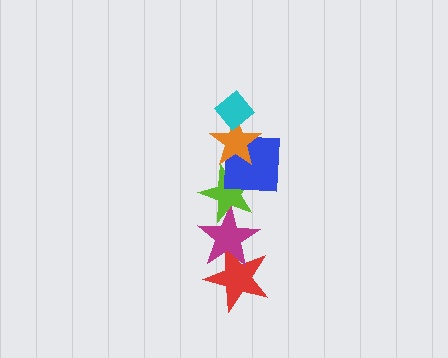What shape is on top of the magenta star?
The lime star is on top of the magenta star.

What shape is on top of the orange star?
The cyan diamond is on top of the orange star.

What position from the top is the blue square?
The blue square is 3rd from the top.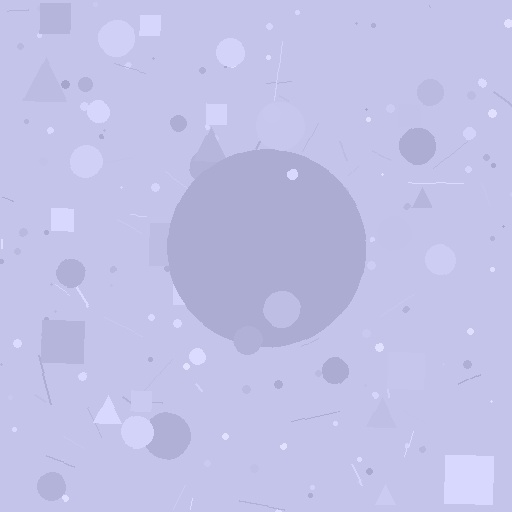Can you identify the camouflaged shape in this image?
The camouflaged shape is a circle.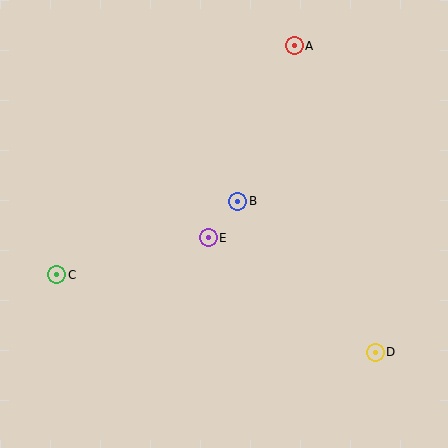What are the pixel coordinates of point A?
Point A is at (294, 46).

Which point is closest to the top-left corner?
Point C is closest to the top-left corner.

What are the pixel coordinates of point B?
Point B is at (238, 201).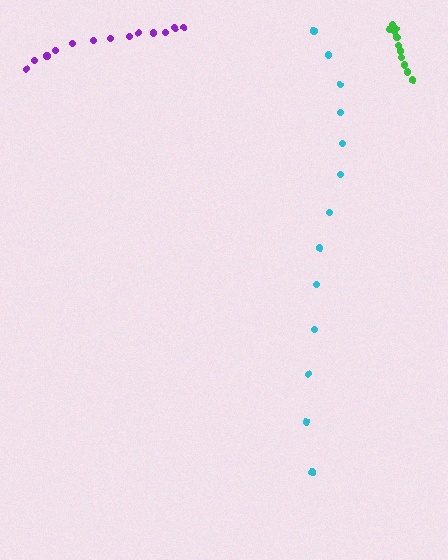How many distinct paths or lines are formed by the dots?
There are 3 distinct paths.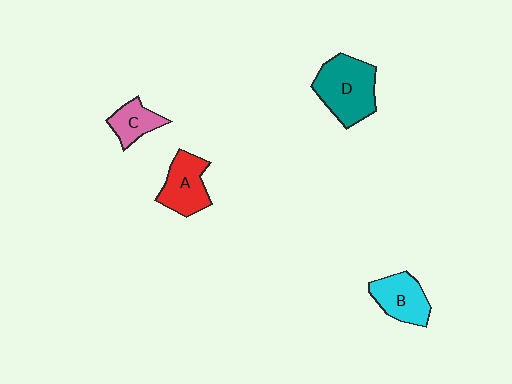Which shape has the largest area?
Shape D (teal).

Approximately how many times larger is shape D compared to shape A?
Approximately 1.4 times.